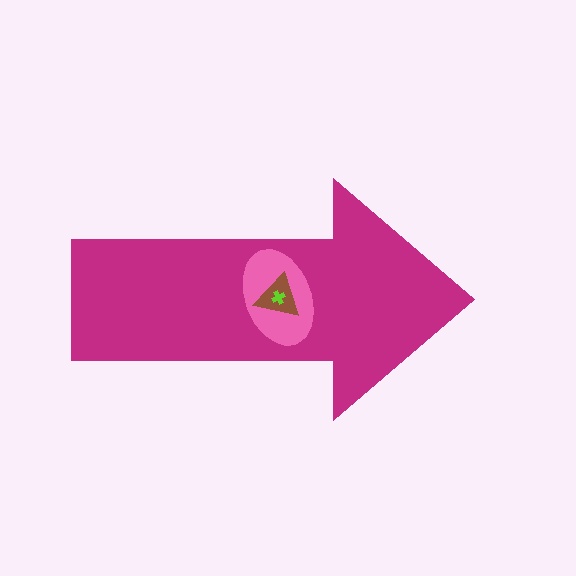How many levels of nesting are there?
4.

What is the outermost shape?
The magenta arrow.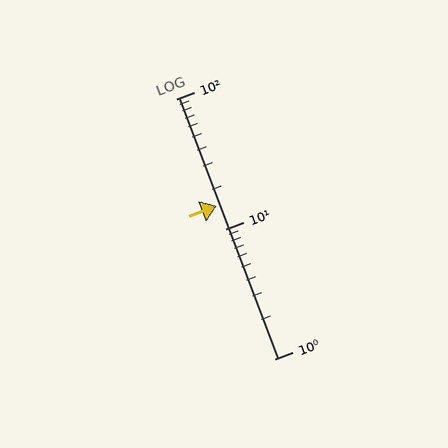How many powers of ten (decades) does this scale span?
The scale spans 2 decades, from 1 to 100.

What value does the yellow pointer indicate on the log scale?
The pointer indicates approximately 15.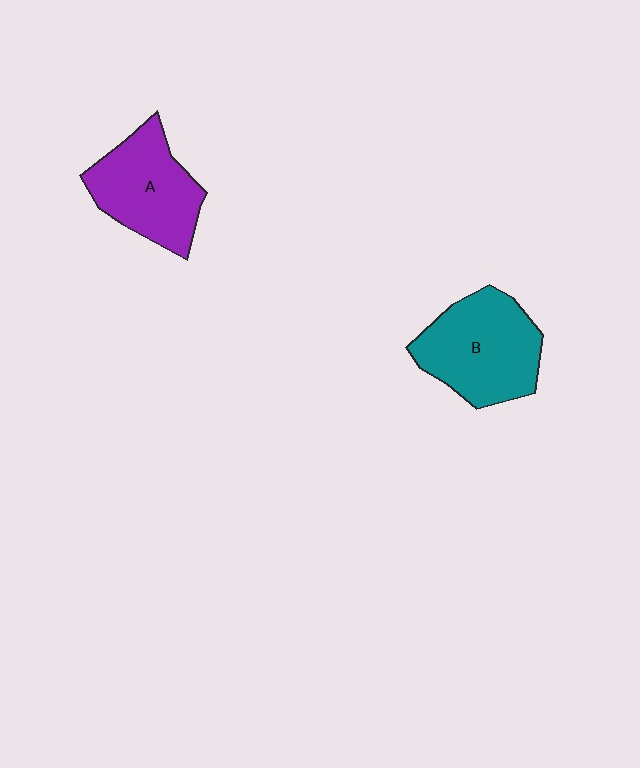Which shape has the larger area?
Shape B (teal).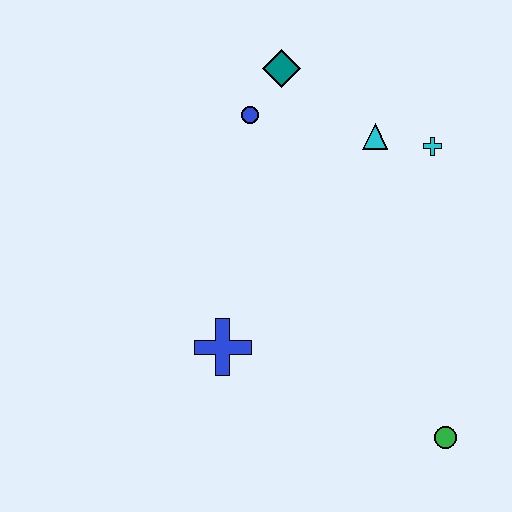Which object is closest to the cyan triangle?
The cyan cross is closest to the cyan triangle.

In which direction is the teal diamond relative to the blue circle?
The teal diamond is above the blue circle.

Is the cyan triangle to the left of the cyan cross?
Yes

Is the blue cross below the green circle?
No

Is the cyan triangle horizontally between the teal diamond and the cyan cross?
Yes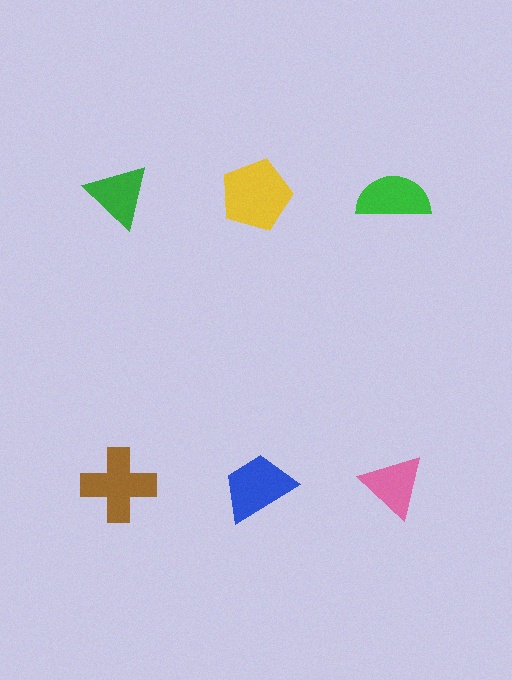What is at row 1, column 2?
A yellow pentagon.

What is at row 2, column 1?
A brown cross.